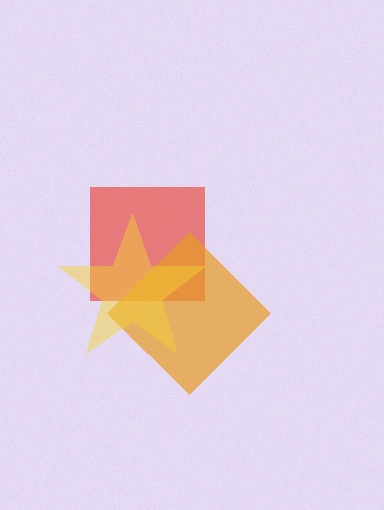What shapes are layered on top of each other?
The layered shapes are: a red square, an orange diamond, a yellow star.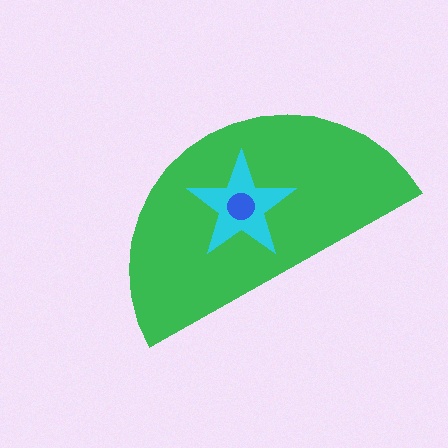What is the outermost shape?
The green semicircle.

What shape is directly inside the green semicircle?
The cyan star.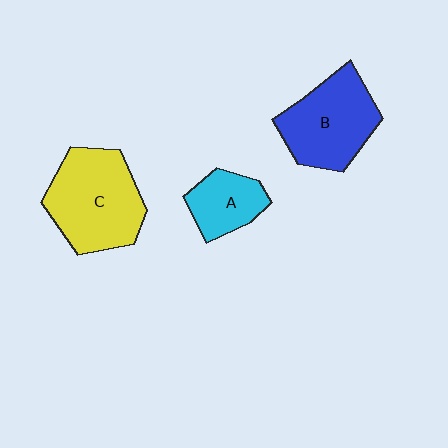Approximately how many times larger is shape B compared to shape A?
Approximately 1.8 times.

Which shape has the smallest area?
Shape A (cyan).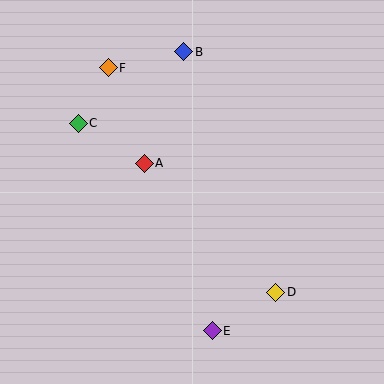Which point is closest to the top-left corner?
Point F is closest to the top-left corner.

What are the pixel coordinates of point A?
Point A is at (144, 163).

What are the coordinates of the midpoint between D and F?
The midpoint between D and F is at (192, 180).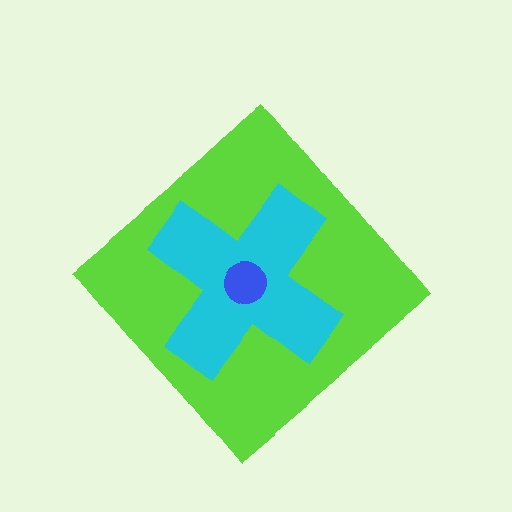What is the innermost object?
The blue circle.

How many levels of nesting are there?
3.